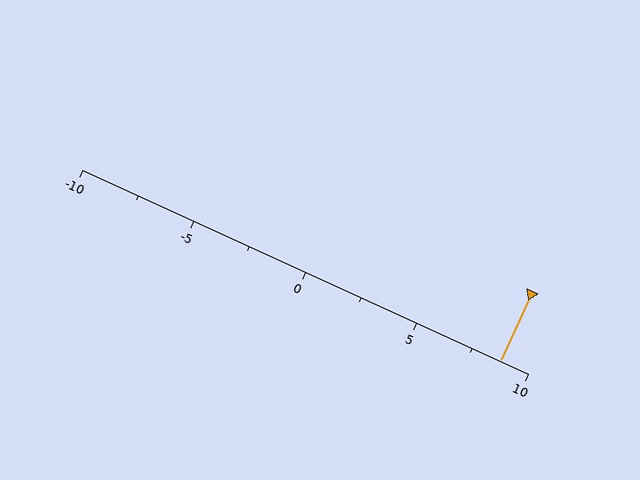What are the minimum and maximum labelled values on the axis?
The axis runs from -10 to 10.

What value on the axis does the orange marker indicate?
The marker indicates approximately 8.8.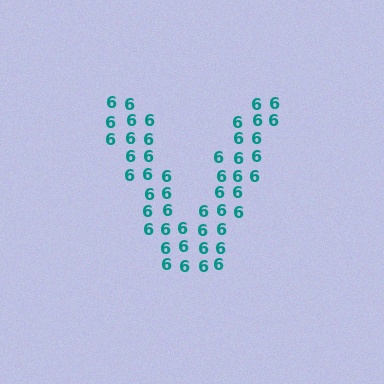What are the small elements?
The small elements are digit 6's.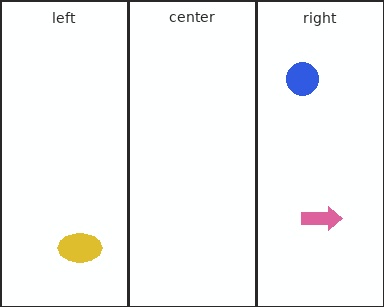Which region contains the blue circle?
The right region.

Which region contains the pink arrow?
The right region.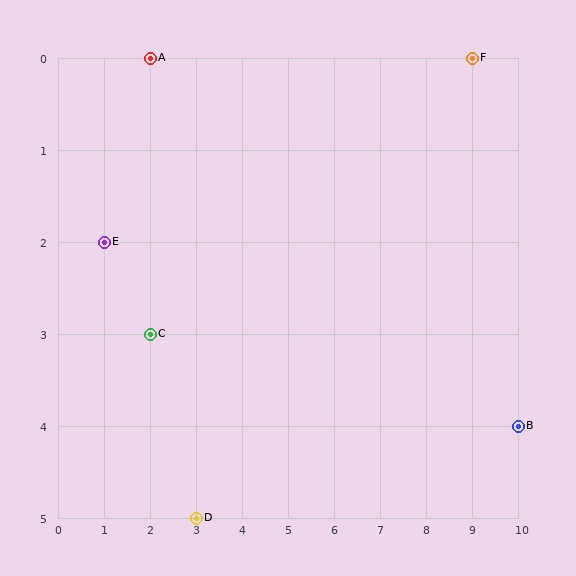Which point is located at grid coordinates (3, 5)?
Point D is at (3, 5).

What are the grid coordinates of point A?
Point A is at grid coordinates (2, 0).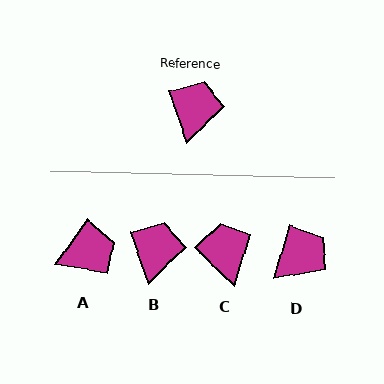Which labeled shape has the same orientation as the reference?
B.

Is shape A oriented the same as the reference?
No, it is off by about 54 degrees.